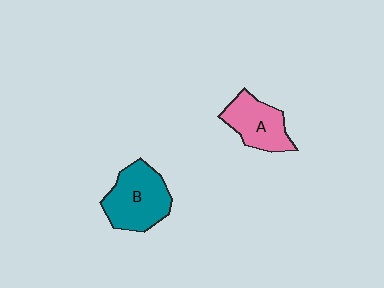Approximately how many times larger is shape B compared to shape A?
Approximately 1.3 times.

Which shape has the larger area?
Shape B (teal).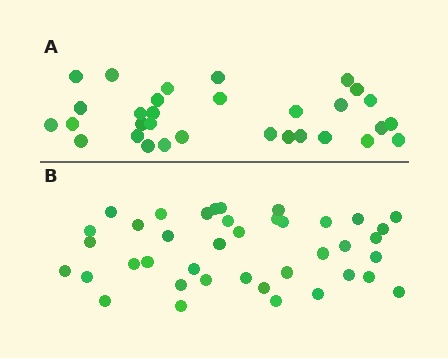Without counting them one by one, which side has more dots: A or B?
Region B (the bottom region) has more dots.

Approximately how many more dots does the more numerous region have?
Region B has roughly 8 or so more dots than region A.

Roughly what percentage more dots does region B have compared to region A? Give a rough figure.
About 30% more.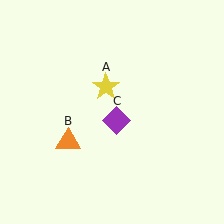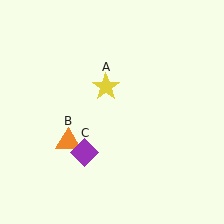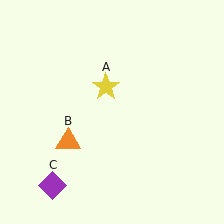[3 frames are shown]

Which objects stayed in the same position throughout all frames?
Yellow star (object A) and orange triangle (object B) remained stationary.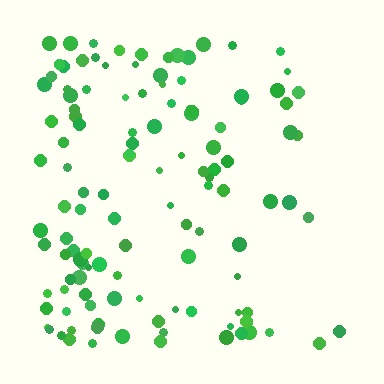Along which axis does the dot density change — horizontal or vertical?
Horizontal.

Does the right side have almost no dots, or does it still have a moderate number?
Still a moderate number, just noticeably fewer than the left.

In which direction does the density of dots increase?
From right to left, with the left side densest.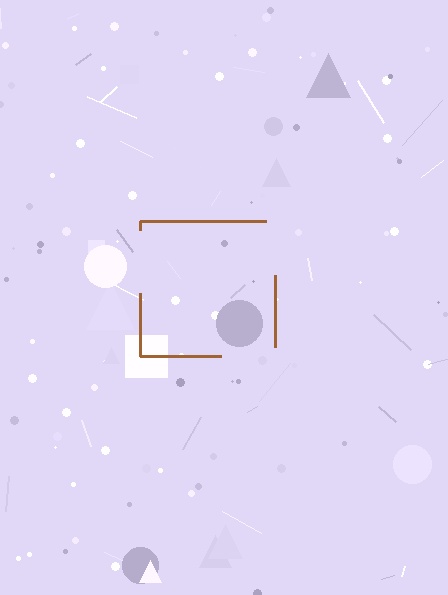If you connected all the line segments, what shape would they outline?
They would outline a square.